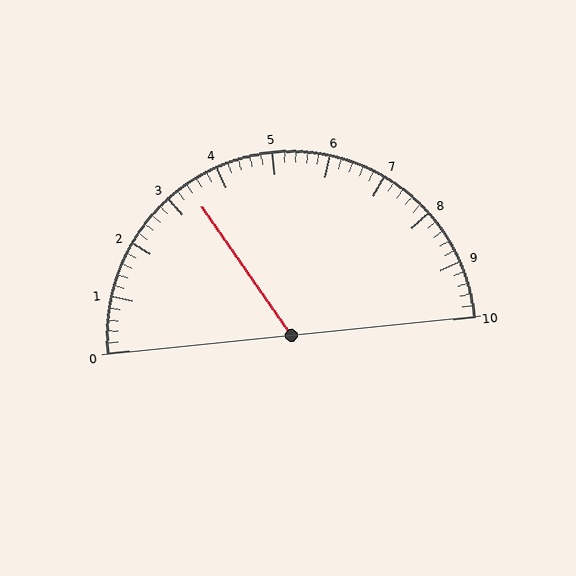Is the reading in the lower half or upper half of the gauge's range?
The reading is in the lower half of the range (0 to 10).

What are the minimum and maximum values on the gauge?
The gauge ranges from 0 to 10.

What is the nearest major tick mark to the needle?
The nearest major tick mark is 3.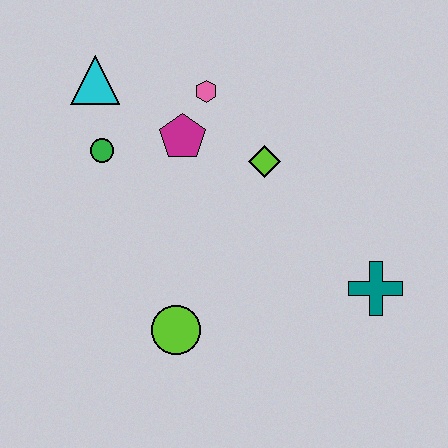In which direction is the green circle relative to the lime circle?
The green circle is above the lime circle.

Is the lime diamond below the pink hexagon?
Yes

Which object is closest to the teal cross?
The lime diamond is closest to the teal cross.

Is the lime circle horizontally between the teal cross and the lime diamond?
No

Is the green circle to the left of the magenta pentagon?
Yes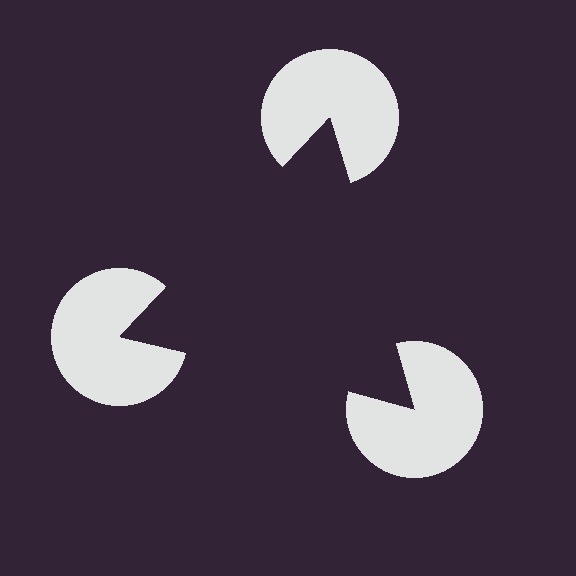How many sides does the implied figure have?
3 sides.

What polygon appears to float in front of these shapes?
An illusory triangle — its edges are inferred from the aligned wedge cuts in the pac-man discs, not physically drawn.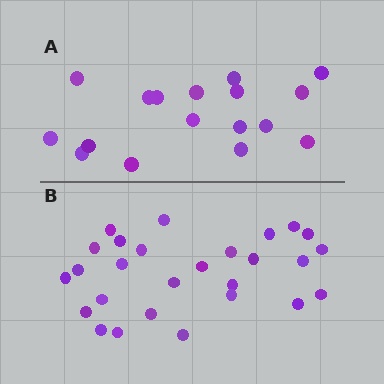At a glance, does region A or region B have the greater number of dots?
Region B (the bottom region) has more dots.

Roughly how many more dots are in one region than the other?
Region B has roughly 10 or so more dots than region A.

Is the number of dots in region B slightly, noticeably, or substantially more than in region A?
Region B has substantially more. The ratio is roughly 1.6 to 1.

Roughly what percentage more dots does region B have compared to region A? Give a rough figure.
About 60% more.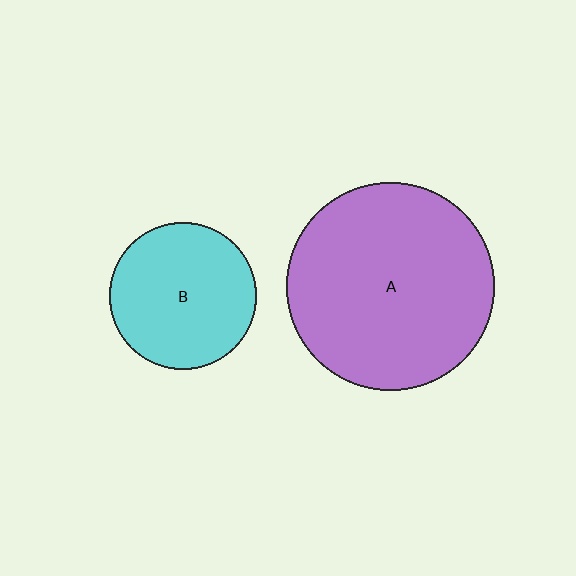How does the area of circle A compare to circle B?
Approximately 2.0 times.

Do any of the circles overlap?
No, none of the circles overlap.